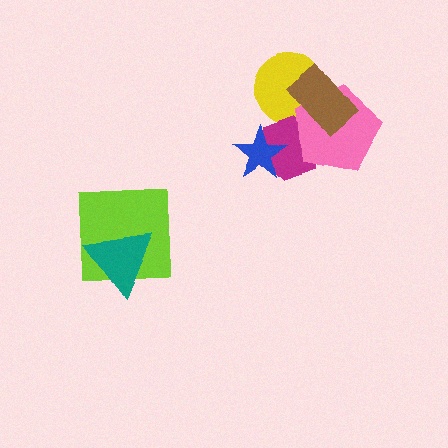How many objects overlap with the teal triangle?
1 object overlaps with the teal triangle.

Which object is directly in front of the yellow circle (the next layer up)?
The magenta hexagon is directly in front of the yellow circle.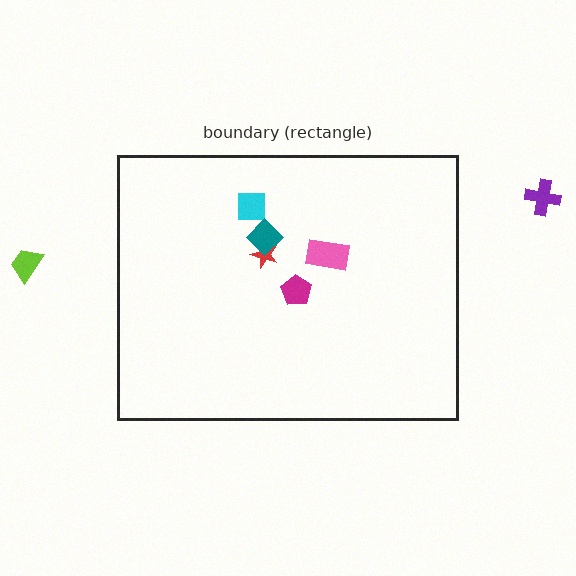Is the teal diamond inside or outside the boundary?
Inside.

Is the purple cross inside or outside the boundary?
Outside.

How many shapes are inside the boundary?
5 inside, 2 outside.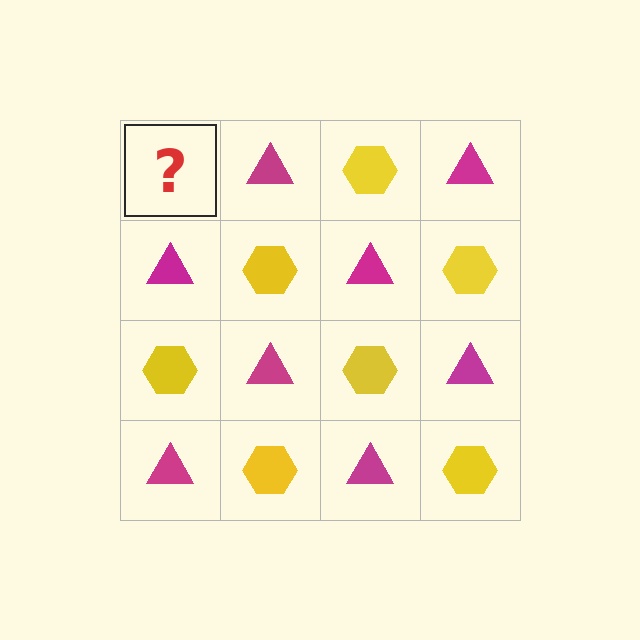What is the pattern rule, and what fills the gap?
The rule is that it alternates yellow hexagon and magenta triangle in a checkerboard pattern. The gap should be filled with a yellow hexagon.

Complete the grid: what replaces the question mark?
The question mark should be replaced with a yellow hexagon.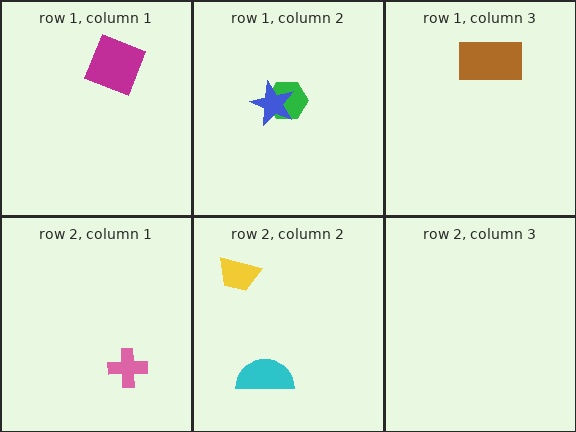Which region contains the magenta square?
The row 1, column 1 region.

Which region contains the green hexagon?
The row 1, column 2 region.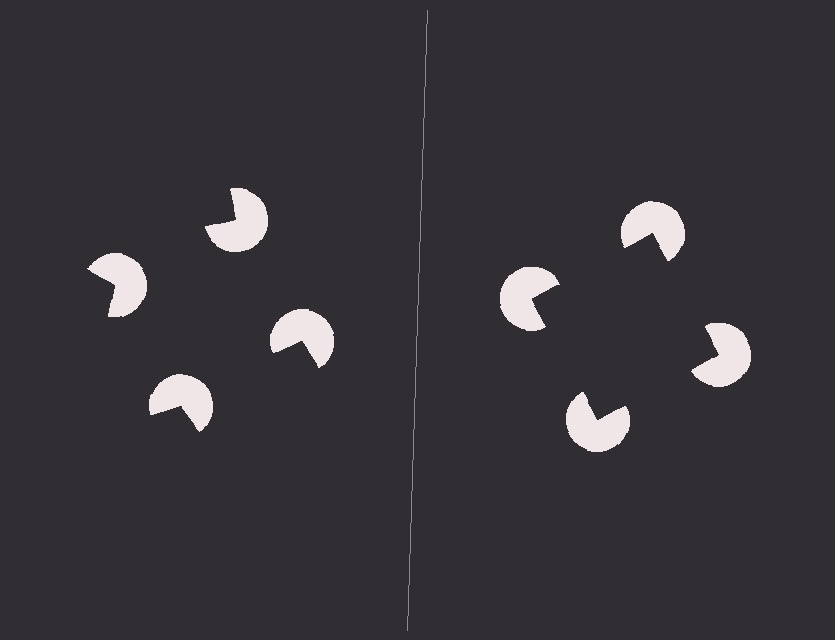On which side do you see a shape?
An illusory square appears on the right side. On the left side the wedge cuts are rotated, so no coherent shape forms.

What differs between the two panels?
The pac-man discs are positioned identically on both sides; only the wedge orientations differ. On the right they align to a square; on the left they are misaligned.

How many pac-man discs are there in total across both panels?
8 — 4 on each side.